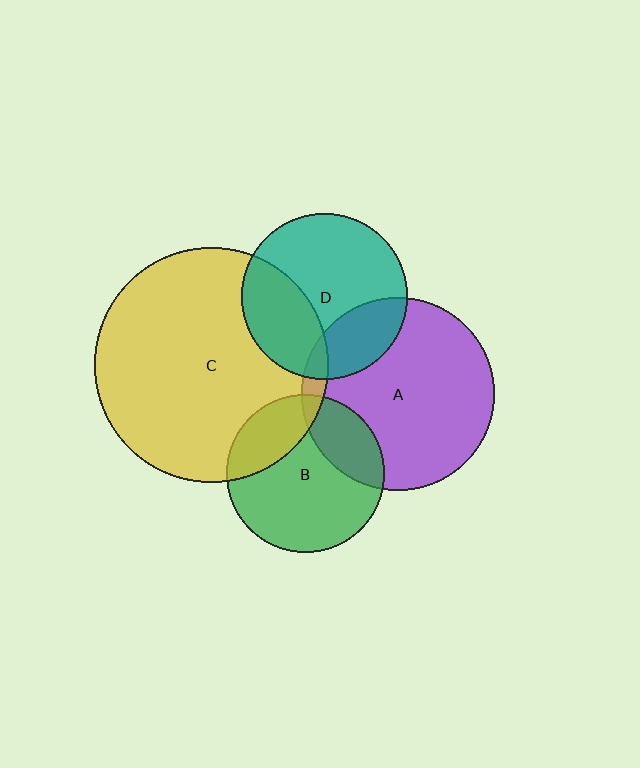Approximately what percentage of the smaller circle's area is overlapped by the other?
Approximately 30%.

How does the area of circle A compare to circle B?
Approximately 1.5 times.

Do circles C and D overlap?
Yes.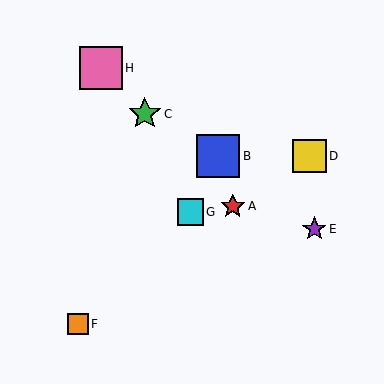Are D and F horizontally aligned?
No, D is at y≈156 and F is at y≈324.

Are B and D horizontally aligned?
Yes, both are at y≈156.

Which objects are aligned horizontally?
Objects B, D are aligned horizontally.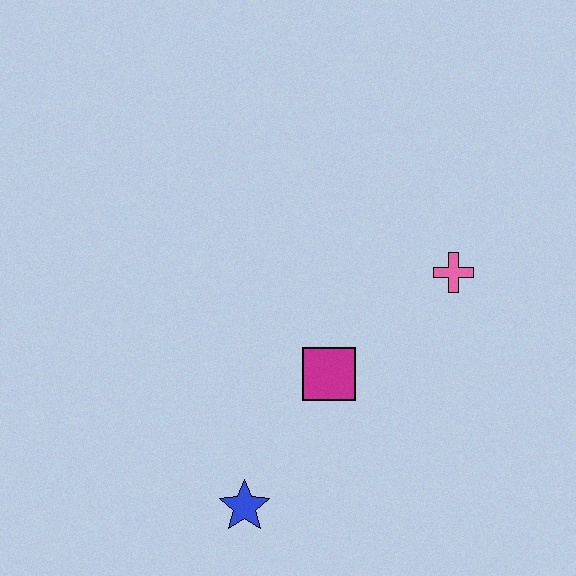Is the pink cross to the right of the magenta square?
Yes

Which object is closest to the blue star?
The magenta square is closest to the blue star.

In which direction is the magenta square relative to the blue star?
The magenta square is above the blue star.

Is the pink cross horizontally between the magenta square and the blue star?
No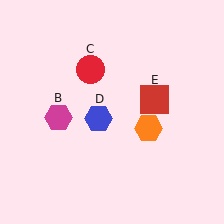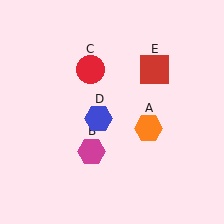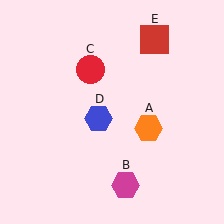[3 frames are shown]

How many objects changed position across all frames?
2 objects changed position: magenta hexagon (object B), red square (object E).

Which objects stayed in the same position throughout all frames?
Orange hexagon (object A) and red circle (object C) and blue hexagon (object D) remained stationary.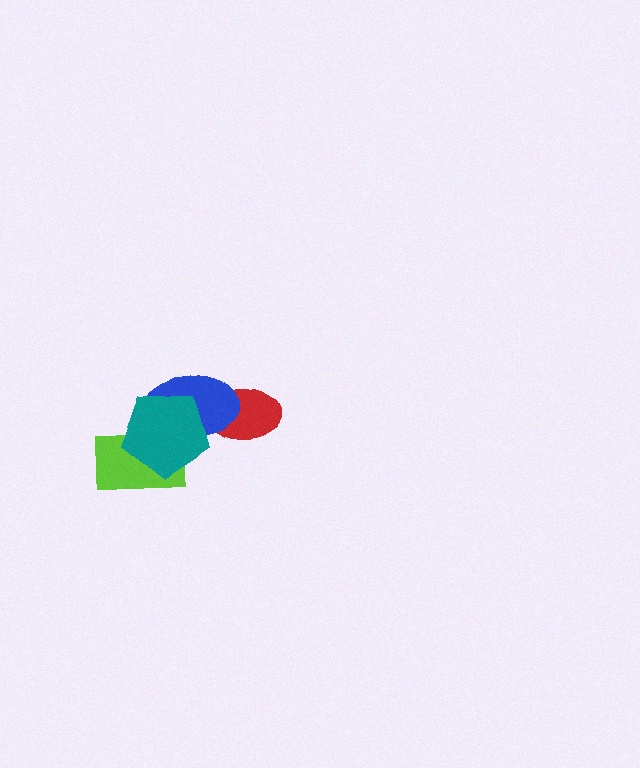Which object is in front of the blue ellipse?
The teal pentagon is in front of the blue ellipse.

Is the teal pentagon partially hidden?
No, no other shape covers it.